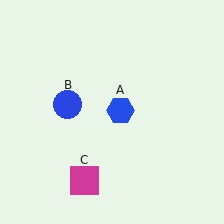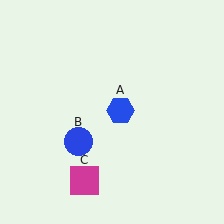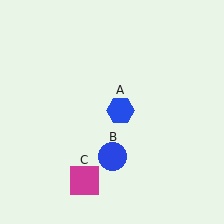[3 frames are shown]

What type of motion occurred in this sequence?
The blue circle (object B) rotated counterclockwise around the center of the scene.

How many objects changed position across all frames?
1 object changed position: blue circle (object B).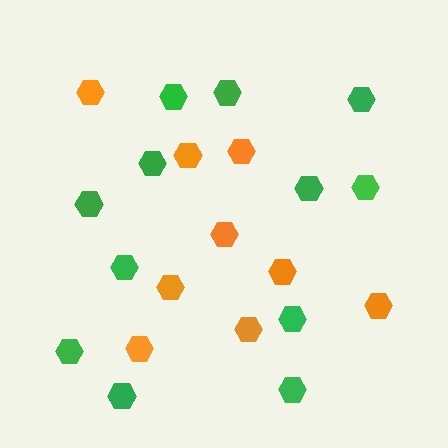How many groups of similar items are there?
There are 2 groups: one group of orange hexagons (9) and one group of green hexagons (12).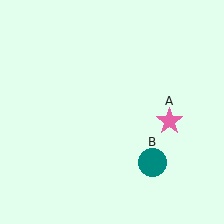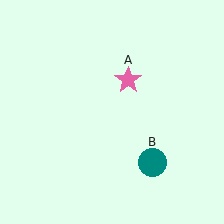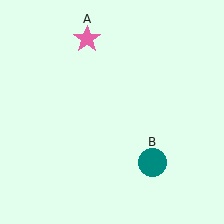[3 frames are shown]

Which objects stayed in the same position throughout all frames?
Teal circle (object B) remained stationary.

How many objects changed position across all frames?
1 object changed position: pink star (object A).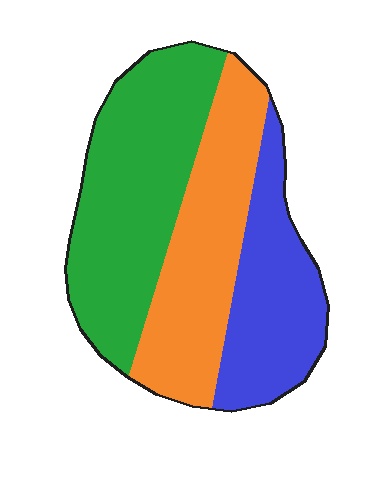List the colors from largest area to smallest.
From largest to smallest: green, orange, blue.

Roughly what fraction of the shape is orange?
Orange takes up about one third (1/3) of the shape.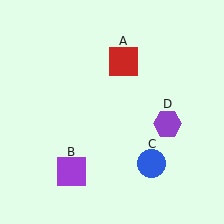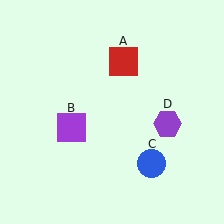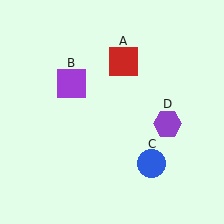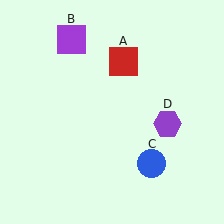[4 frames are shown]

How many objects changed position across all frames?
1 object changed position: purple square (object B).